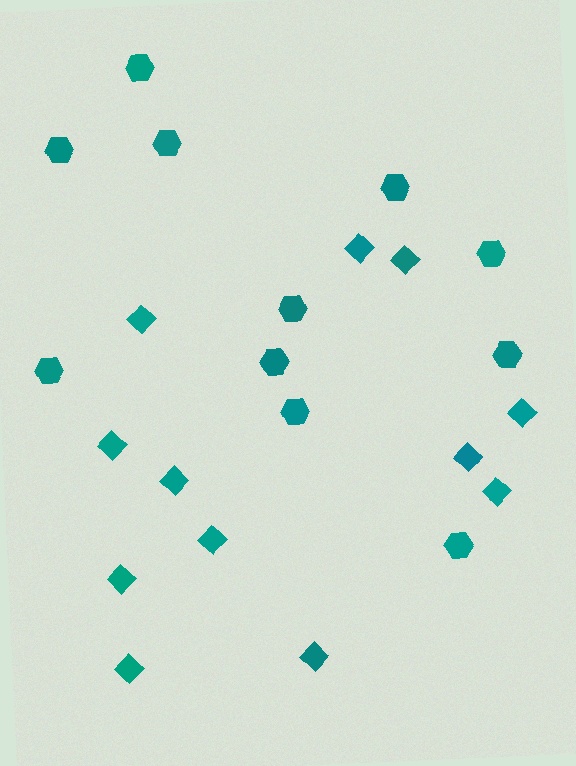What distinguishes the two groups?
There are 2 groups: one group of hexagons (11) and one group of diamonds (12).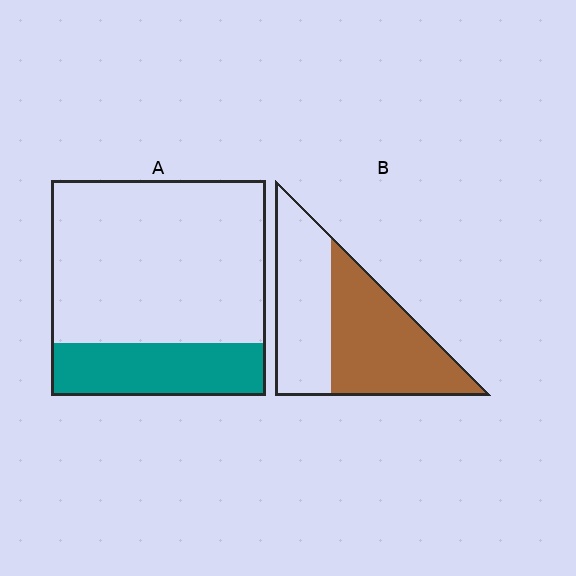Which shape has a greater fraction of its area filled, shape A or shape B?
Shape B.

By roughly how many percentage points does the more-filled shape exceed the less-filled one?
By roughly 30 percentage points (B over A).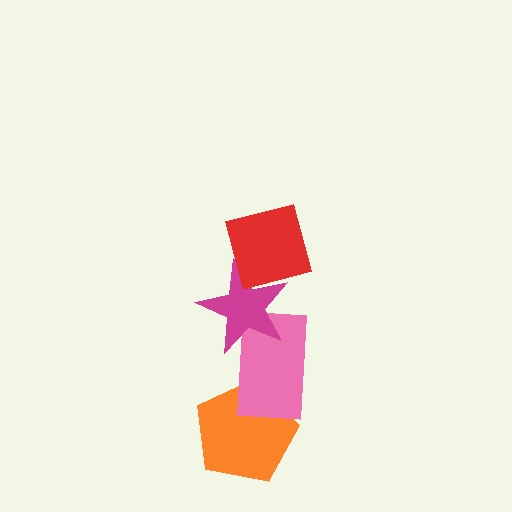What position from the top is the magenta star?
The magenta star is 2nd from the top.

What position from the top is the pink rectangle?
The pink rectangle is 3rd from the top.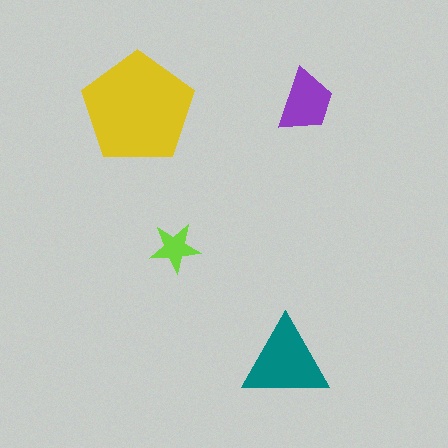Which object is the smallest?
The lime star.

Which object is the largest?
The yellow pentagon.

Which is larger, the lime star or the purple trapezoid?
The purple trapezoid.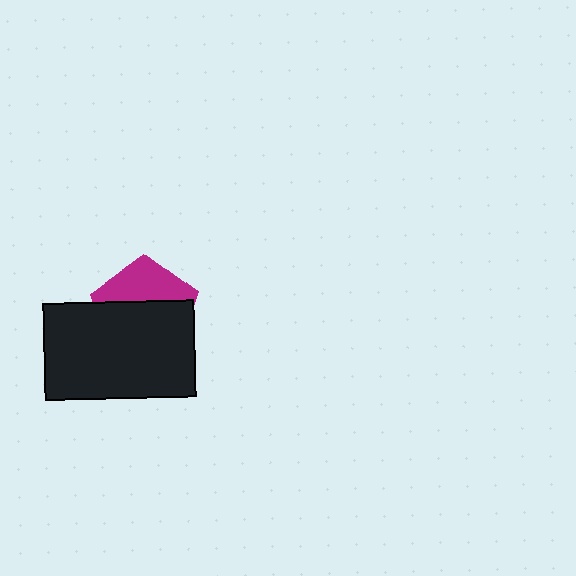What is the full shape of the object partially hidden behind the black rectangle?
The partially hidden object is a magenta pentagon.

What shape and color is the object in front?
The object in front is a black rectangle.